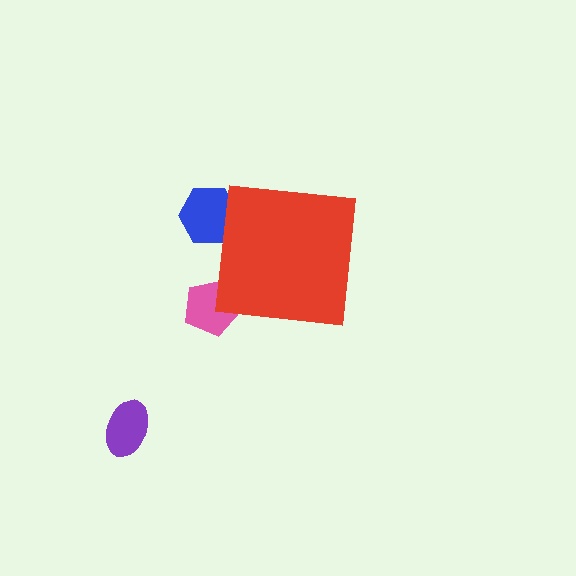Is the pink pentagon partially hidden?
Yes, the pink pentagon is partially hidden behind the red square.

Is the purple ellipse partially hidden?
No, the purple ellipse is fully visible.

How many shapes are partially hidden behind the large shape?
2 shapes are partially hidden.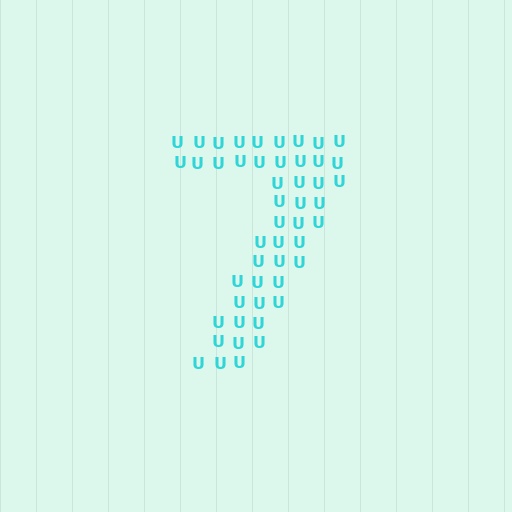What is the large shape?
The large shape is the digit 7.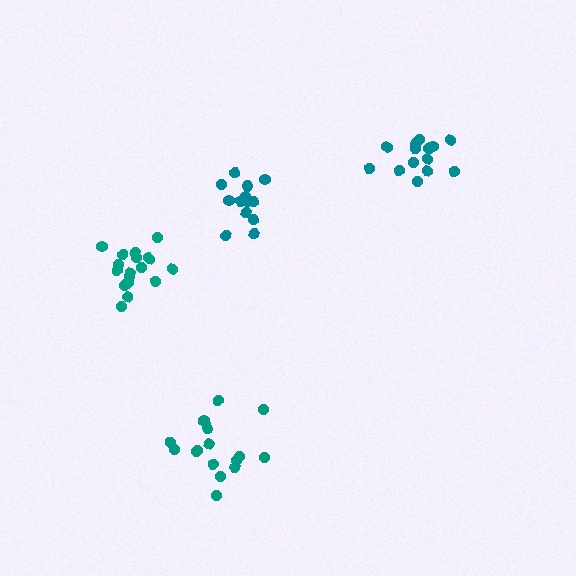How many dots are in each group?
Group 1: 18 dots, Group 2: 14 dots, Group 3: 14 dots, Group 4: 16 dots (62 total).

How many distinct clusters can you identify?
There are 4 distinct clusters.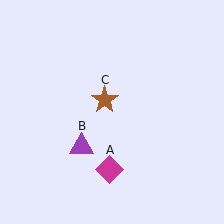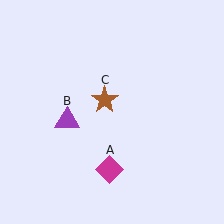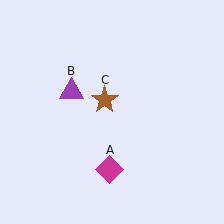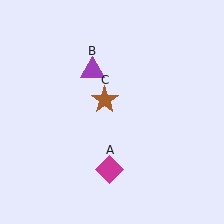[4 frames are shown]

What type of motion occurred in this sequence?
The purple triangle (object B) rotated clockwise around the center of the scene.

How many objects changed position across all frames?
1 object changed position: purple triangle (object B).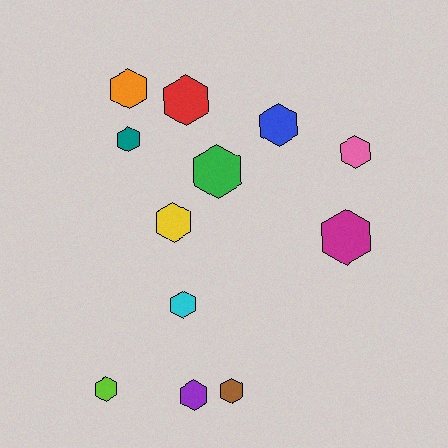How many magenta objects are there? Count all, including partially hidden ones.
There is 1 magenta object.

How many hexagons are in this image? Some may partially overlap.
There are 12 hexagons.